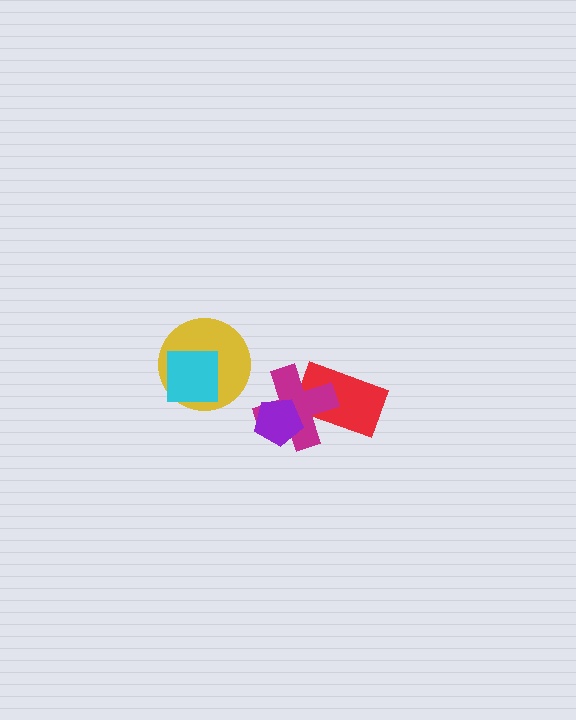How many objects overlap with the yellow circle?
1 object overlaps with the yellow circle.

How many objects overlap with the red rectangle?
1 object overlaps with the red rectangle.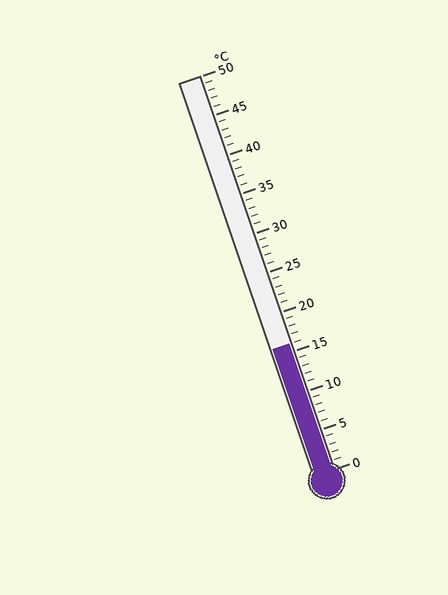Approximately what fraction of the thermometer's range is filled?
The thermometer is filled to approximately 30% of its range.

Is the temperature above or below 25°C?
The temperature is below 25°C.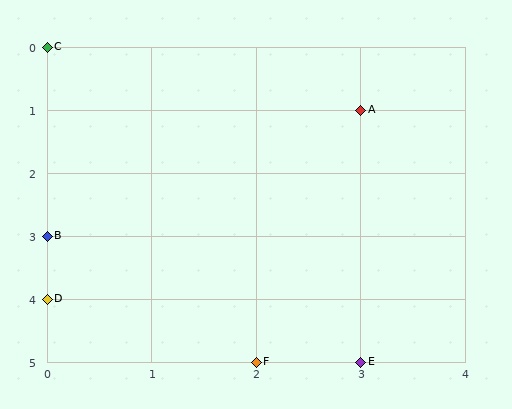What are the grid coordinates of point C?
Point C is at grid coordinates (0, 0).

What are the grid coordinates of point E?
Point E is at grid coordinates (3, 5).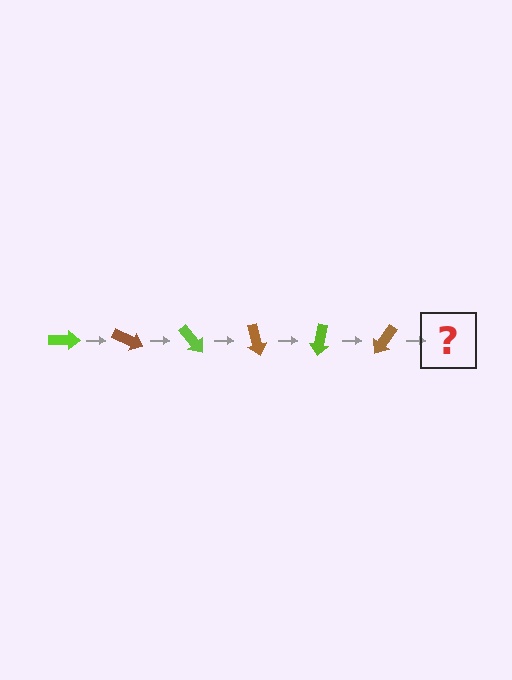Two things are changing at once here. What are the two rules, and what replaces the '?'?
The two rules are that it rotates 25 degrees each step and the color cycles through lime and brown. The '?' should be a lime arrow, rotated 150 degrees from the start.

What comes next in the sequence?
The next element should be a lime arrow, rotated 150 degrees from the start.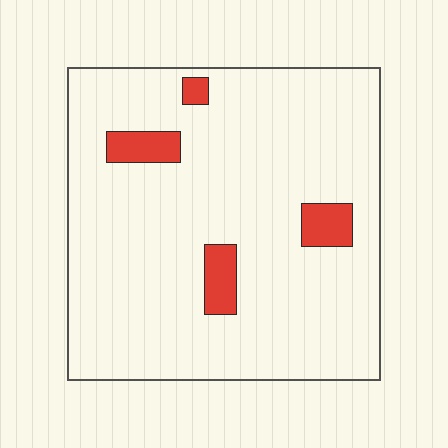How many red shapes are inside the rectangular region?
4.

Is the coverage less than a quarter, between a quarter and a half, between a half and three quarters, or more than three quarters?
Less than a quarter.